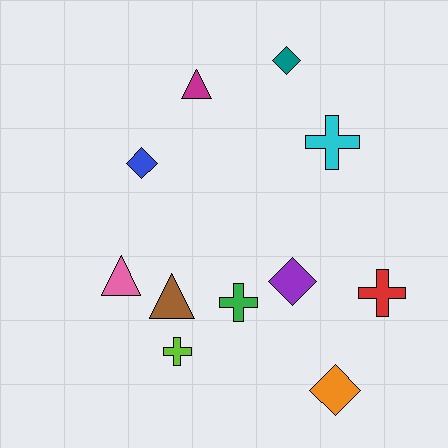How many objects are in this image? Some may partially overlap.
There are 11 objects.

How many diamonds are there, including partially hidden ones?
There are 4 diamonds.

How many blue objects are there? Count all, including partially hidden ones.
There is 1 blue object.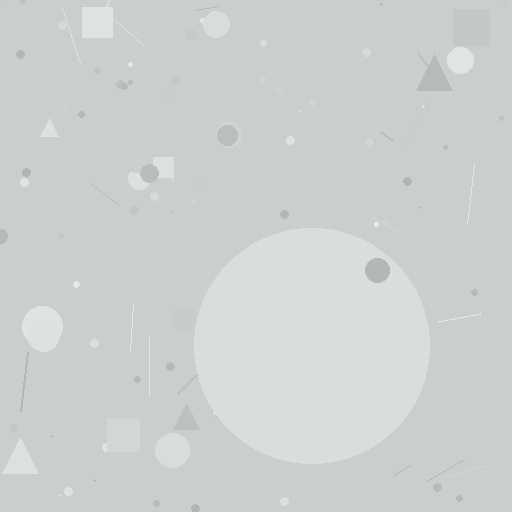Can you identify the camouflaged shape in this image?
The camouflaged shape is a circle.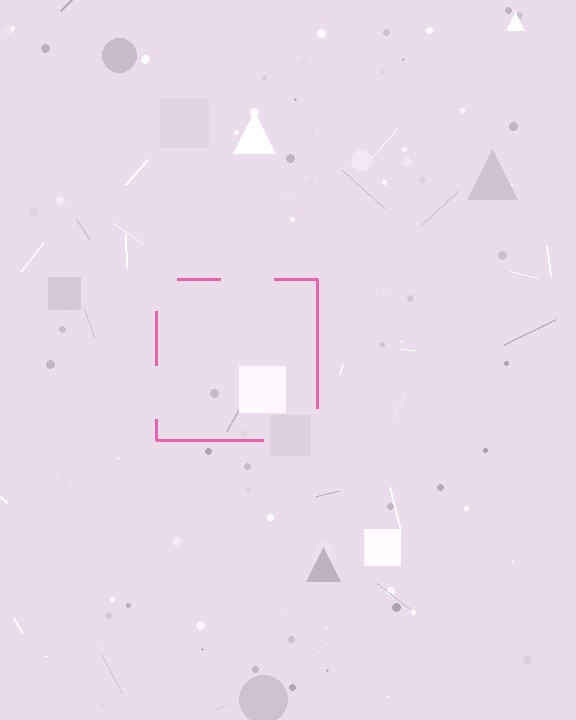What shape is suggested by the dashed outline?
The dashed outline suggests a square.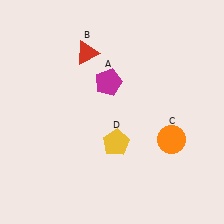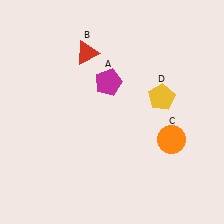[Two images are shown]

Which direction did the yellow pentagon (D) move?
The yellow pentagon (D) moved right.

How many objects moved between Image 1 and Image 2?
1 object moved between the two images.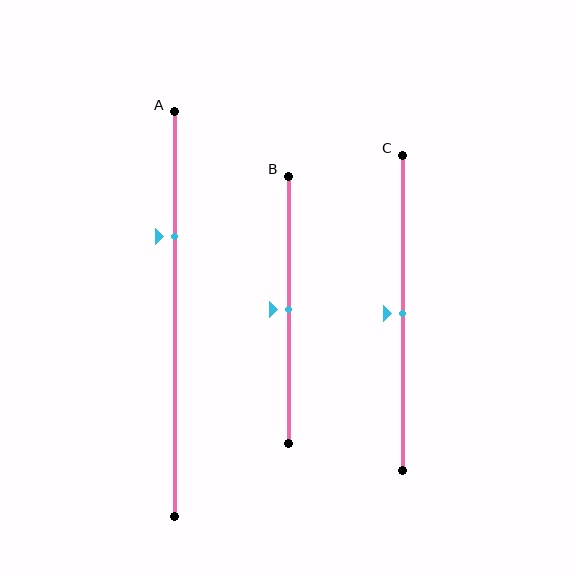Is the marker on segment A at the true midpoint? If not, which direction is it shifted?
No, the marker on segment A is shifted upward by about 19% of the segment length.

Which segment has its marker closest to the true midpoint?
Segment B has its marker closest to the true midpoint.